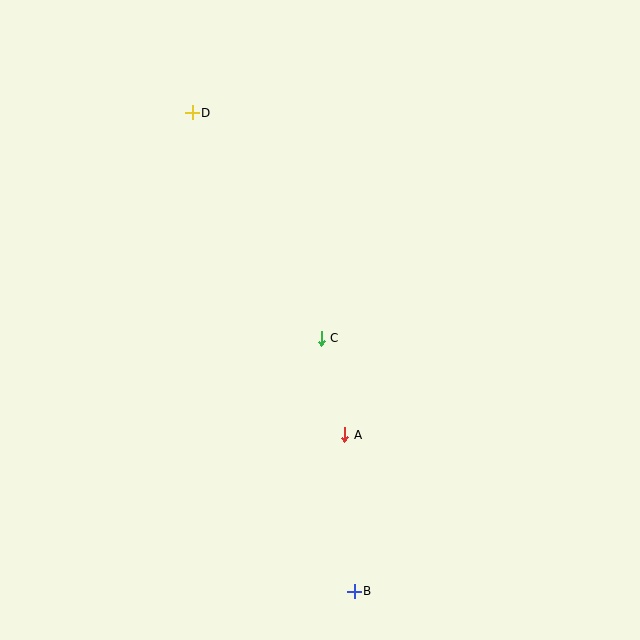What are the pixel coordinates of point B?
Point B is at (354, 591).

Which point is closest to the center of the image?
Point C at (321, 338) is closest to the center.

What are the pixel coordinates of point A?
Point A is at (345, 435).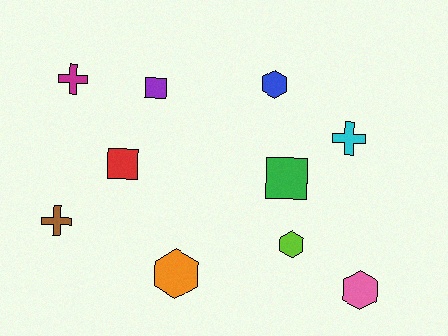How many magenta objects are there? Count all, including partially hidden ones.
There is 1 magenta object.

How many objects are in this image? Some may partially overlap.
There are 10 objects.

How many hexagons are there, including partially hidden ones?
There are 4 hexagons.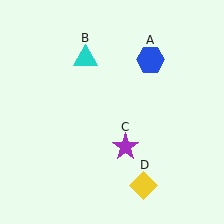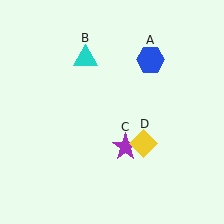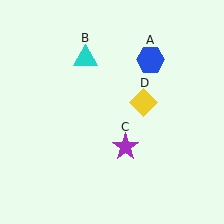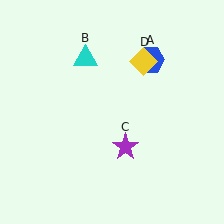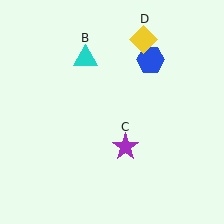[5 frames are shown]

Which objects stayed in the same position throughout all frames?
Blue hexagon (object A) and cyan triangle (object B) and purple star (object C) remained stationary.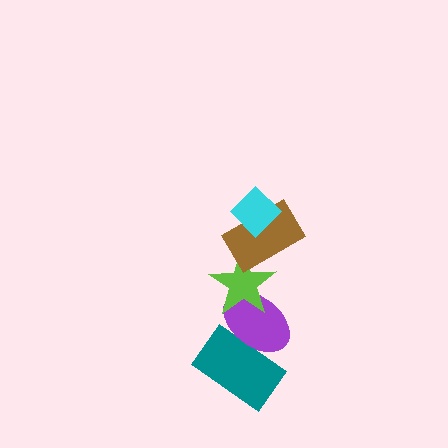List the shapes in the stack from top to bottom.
From top to bottom: the cyan diamond, the brown rectangle, the lime star, the purple ellipse, the teal rectangle.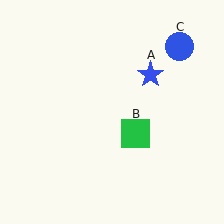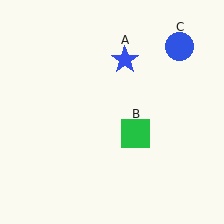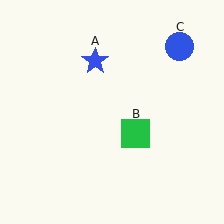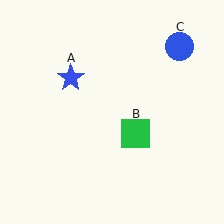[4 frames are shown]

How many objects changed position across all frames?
1 object changed position: blue star (object A).